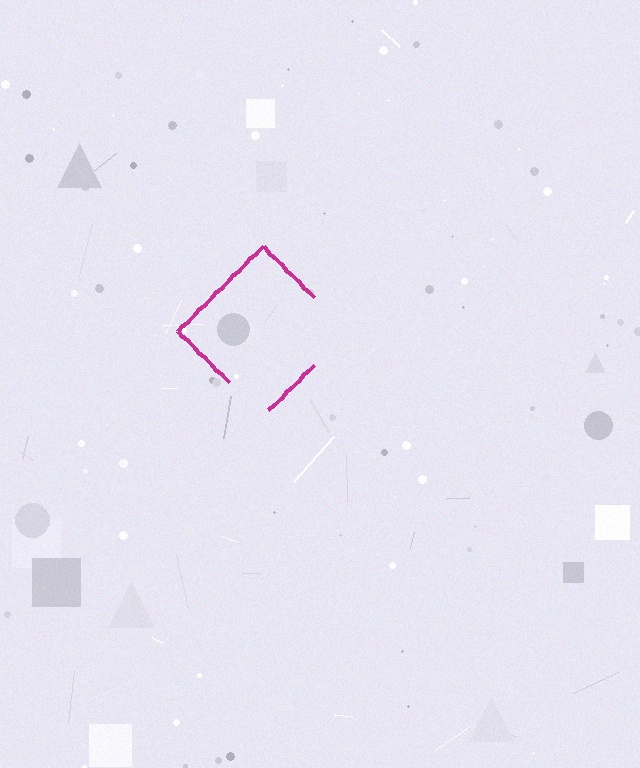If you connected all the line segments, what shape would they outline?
They would outline a diamond.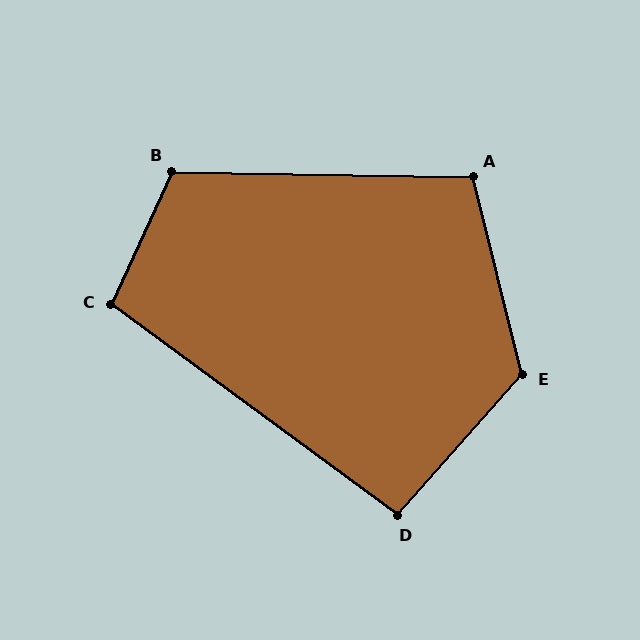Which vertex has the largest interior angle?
E, at approximately 124 degrees.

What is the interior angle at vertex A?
Approximately 105 degrees (obtuse).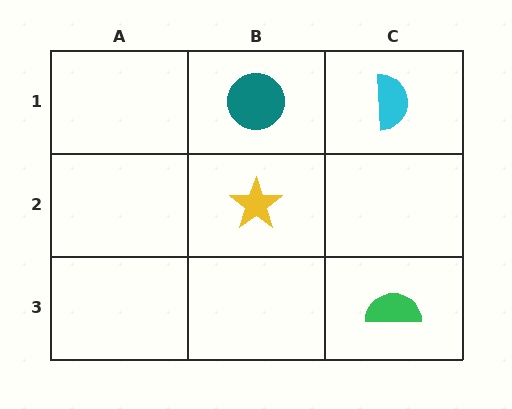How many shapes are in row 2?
1 shape.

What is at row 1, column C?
A cyan semicircle.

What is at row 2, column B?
A yellow star.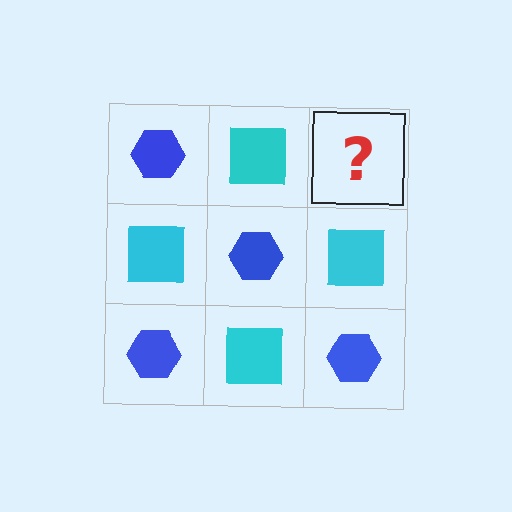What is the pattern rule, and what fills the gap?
The rule is that it alternates blue hexagon and cyan square in a checkerboard pattern. The gap should be filled with a blue hexagon.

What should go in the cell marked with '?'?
The missing cell should contain a blue hexagon.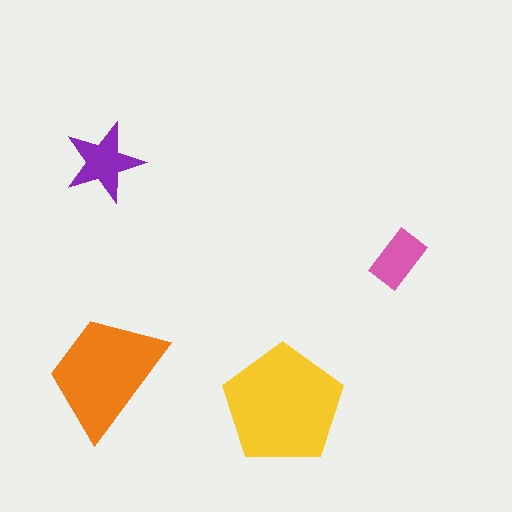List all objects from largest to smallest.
The yellow pentagon, the orange trapezoid, the purple star, the pink rectangle.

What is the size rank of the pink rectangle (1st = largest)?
4th.